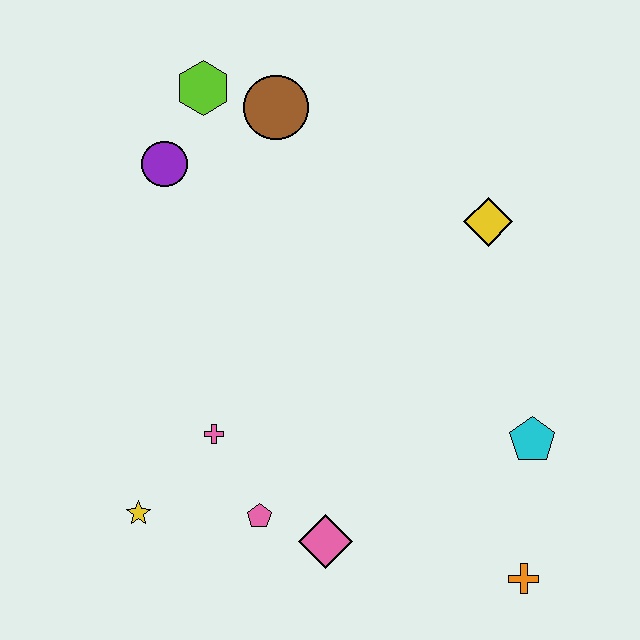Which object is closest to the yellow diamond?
The cyan pentagon is closest to the yellow diamond.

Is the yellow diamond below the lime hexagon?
Yes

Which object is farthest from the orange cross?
The lime hexagon is farthest from the orange cross.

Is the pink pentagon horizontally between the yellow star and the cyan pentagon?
Yes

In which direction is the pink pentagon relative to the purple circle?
The pink pentagon is below the purple circle.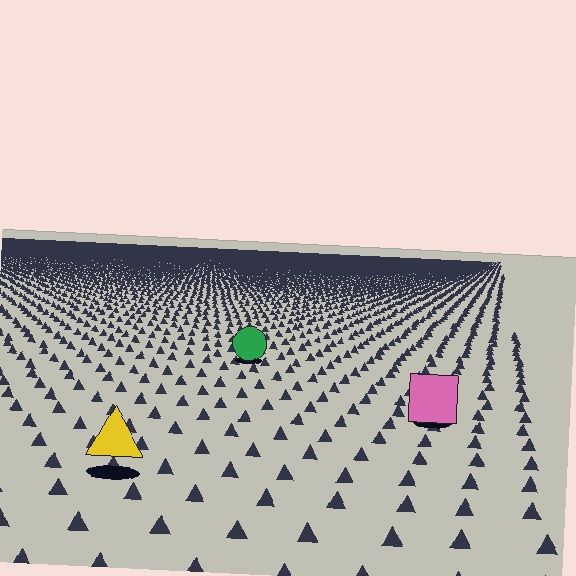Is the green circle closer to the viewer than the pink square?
No. The pink square is closer — you can tell from the texture gradient: the ground texture is coarser near it.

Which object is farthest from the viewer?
The green circle is farthest from the viewer. It appears smaller and the ground texture around it is denser.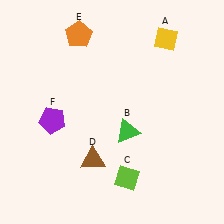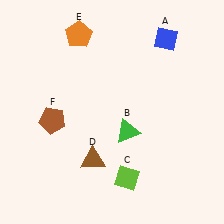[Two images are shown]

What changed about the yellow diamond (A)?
In Image 1, A is yellow. In Image 2, it changed to blue.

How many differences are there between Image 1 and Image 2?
There are 2 differences between the two images.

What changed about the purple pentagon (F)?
In Image 1, F is purple. In Image 2, it changed to brown.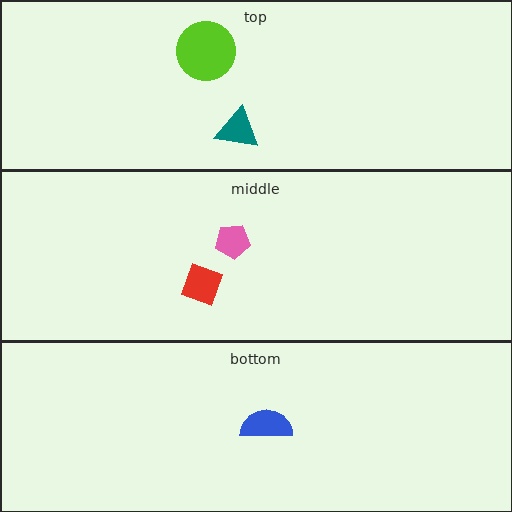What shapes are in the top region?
The lime circle, the teal triangle.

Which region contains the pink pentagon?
The middle region.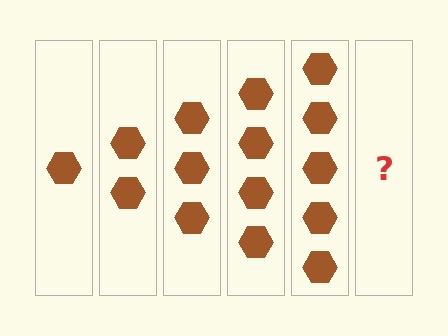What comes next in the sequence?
The next element should be 6 hexagons.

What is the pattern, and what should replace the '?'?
The pattern is that each step adds one more hexagon. The '?' should be 6 hexagons.